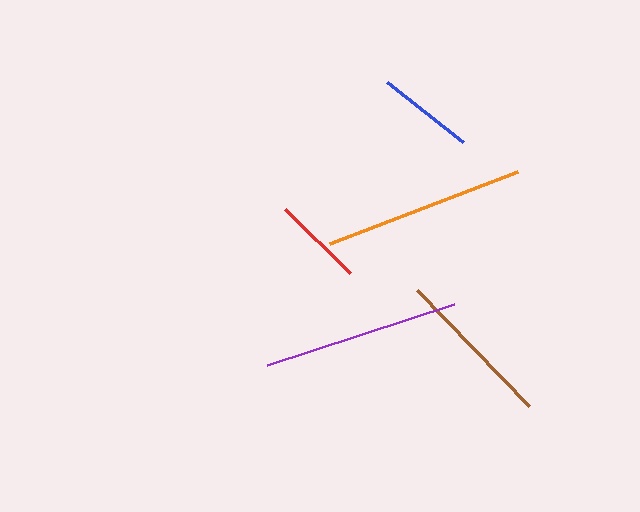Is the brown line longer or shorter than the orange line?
The orange line is longer than the brown line.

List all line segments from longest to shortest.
From longest to shortest: orange, purple, brown, blue, red.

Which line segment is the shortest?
The red line is the shortest at approximately 91 pixels.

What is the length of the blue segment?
The blue segment is approximately 96 pixels long.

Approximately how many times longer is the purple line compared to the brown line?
The purple line is approximately 1.2 times the length of the brown line.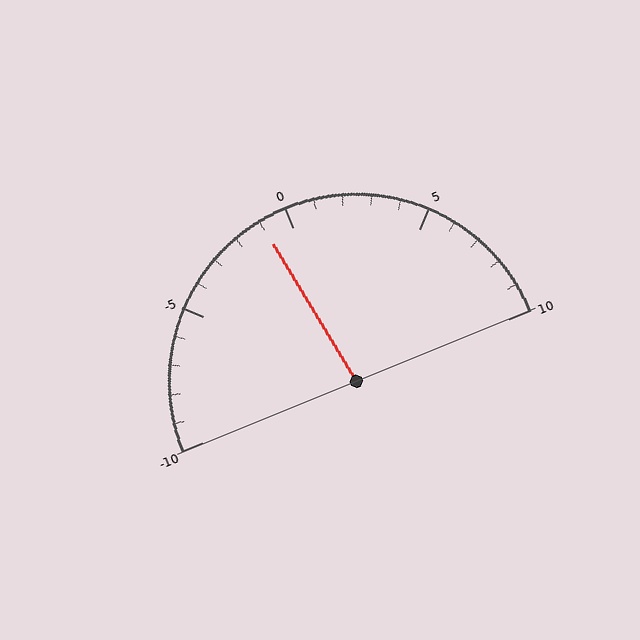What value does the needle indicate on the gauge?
The needle indicates approximately -1.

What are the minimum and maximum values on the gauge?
The gauge ranges from -10 to 10.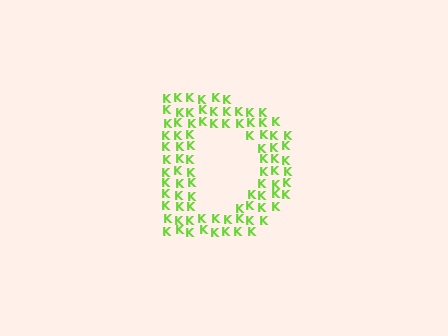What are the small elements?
The small elements are letter K's.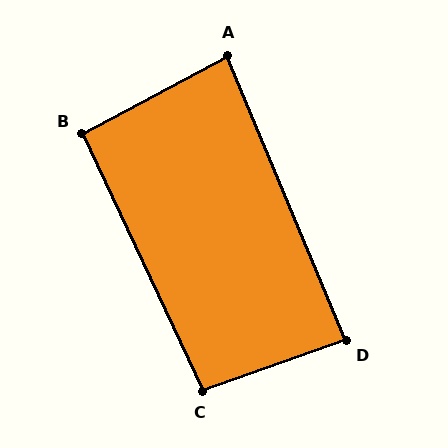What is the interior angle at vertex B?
Approximately 93 degrees (approximately right).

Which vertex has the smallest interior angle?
A, at approximately 84 degrees.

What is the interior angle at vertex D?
Approximately 87 degrees (approximately right).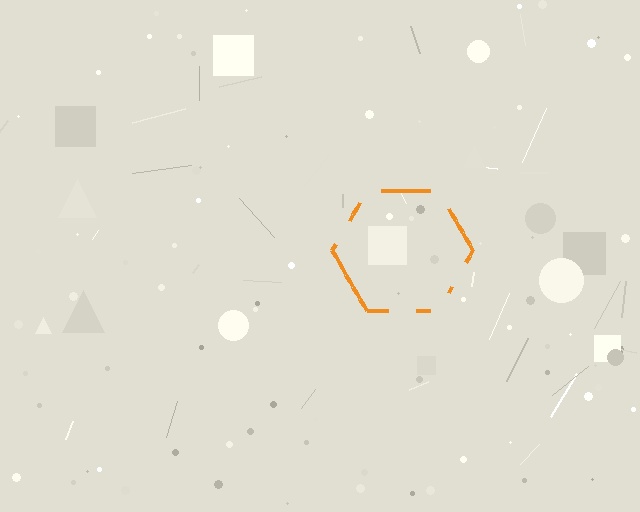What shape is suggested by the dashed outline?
The dashed outline suggests a hexagon.